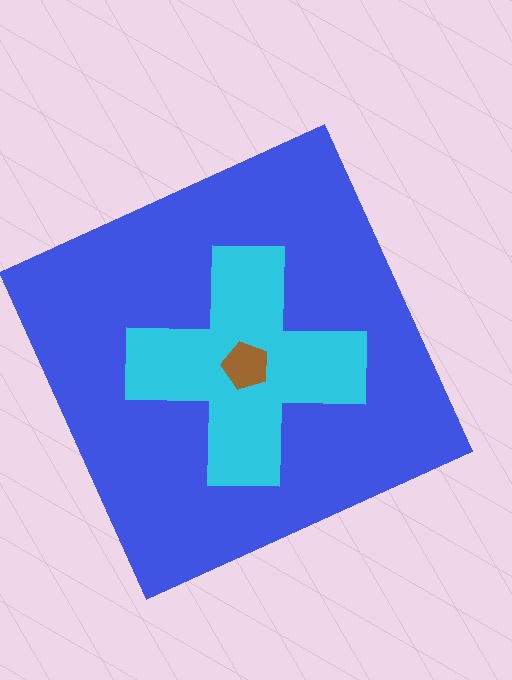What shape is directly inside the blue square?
The cyan cross.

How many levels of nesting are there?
3.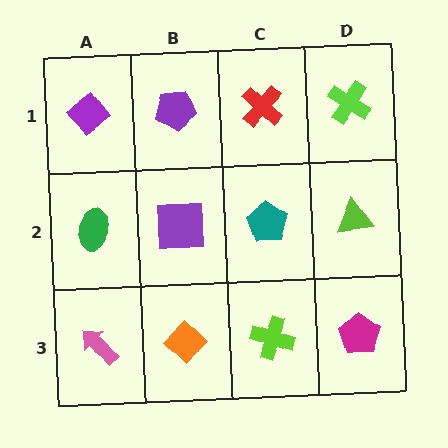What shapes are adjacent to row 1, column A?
A green ellipse (row 2, column A), a purple pentagon (row 1, column B).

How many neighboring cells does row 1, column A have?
2.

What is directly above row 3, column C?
A teal pentagon.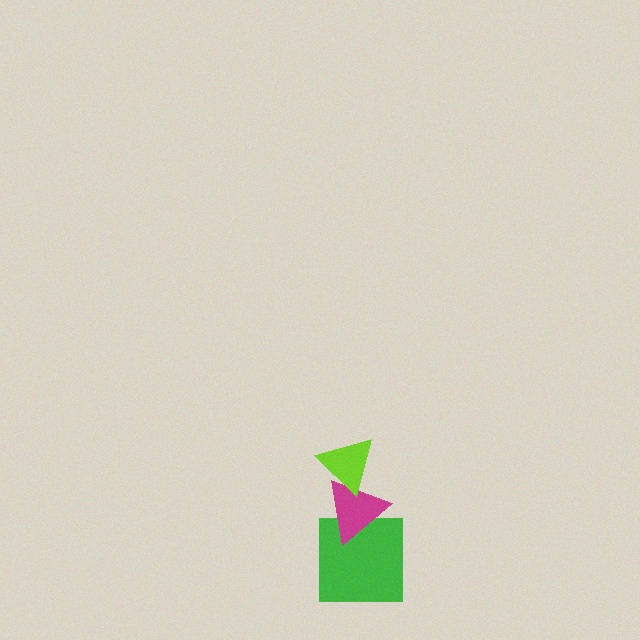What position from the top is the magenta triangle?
The magenta triangle is 2nd from the top.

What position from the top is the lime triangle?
The lime triangle is 1st from the top.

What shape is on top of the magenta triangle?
The lime triangle is on top of the magenta triangle.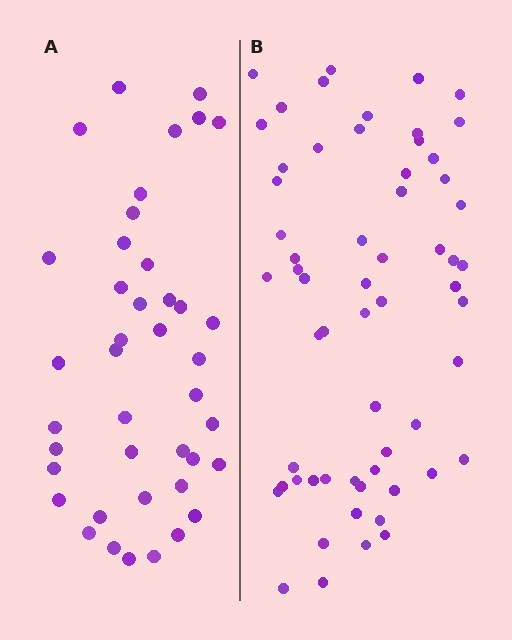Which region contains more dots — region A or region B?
Region B (the right region) has more dots.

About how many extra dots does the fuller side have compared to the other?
Region B has approximately 20 more dots than region A.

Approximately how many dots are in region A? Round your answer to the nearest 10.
About 40 dots. (The exact count is 41, which rounds to 40.)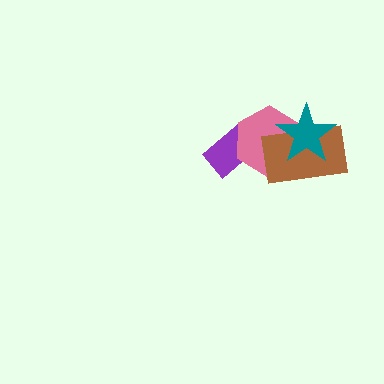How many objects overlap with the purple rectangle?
1 object overlaps with the purple rectangle.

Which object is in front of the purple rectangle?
The pink hexagon is in front of the purple rectangle.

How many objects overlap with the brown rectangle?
2 objects overlap with the brown rectangle.